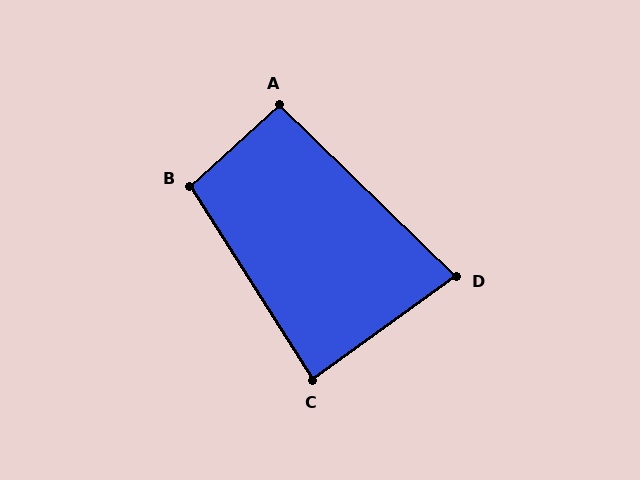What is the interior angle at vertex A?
Approximately 94 degrees (approximately right).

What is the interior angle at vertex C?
Approximately 86 degrees (approximately right).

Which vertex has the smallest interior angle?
D, at approximately 80 degrees.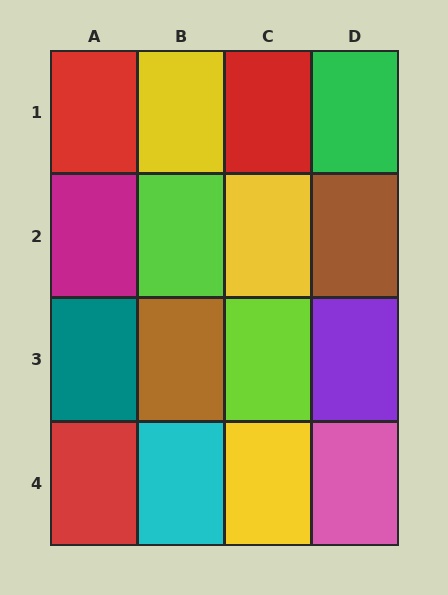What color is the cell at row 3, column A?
Teal.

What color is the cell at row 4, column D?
Pink.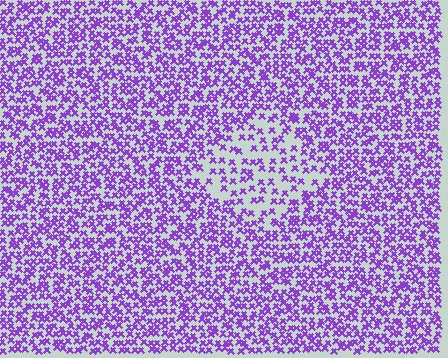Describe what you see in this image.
The image contains small purple elements arranged at two different densities. A diamond-shaped region is visible where the elements are less densely packed than the surrounding area.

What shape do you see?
I see a diamond.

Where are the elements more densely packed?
The elements are more densely packed outside the diamond boundary.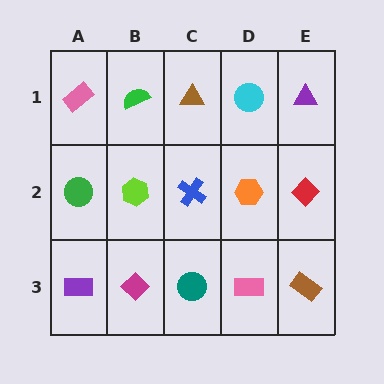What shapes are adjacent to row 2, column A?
A pink rectangle (row 1, column A), a purple rectangle (row 3, column A), a lime hexagon (row 2, column B).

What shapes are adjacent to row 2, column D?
A cyan circle (row 1, column D), a pink rectangle (row 3, column D), a blue cross (row 2, column C), a red diamond (row 2, column E).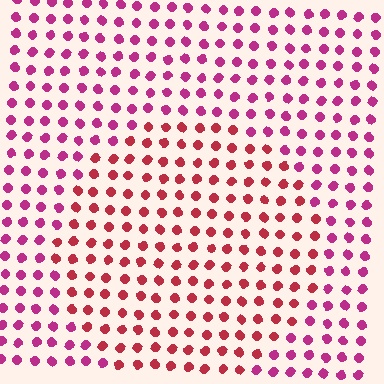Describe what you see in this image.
The image is filled with small magenta elements in a uniform arrangement. A circle-shaped region is visible where the elements are tinted to a slightly different hue, forming a subtle color boundary.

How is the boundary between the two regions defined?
The boundary is defined purely by a slight shift in hue (about 30 degrees). Spacing, size, and orientation are identical on both sides.